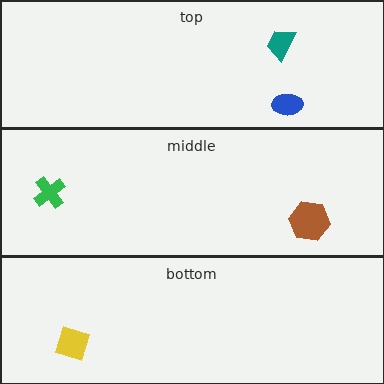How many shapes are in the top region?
2.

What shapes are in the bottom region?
The yellow diamond.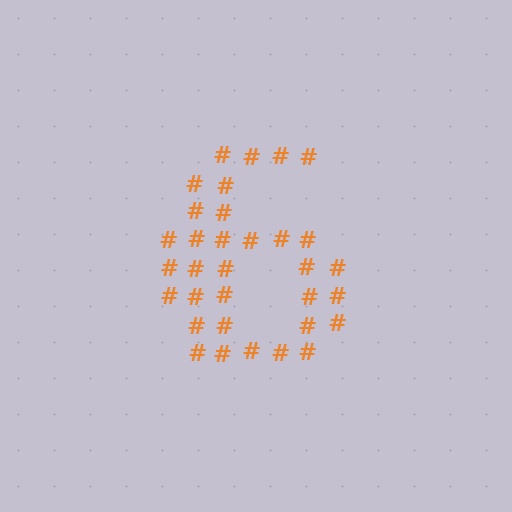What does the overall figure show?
The overall figure shows the digit 6.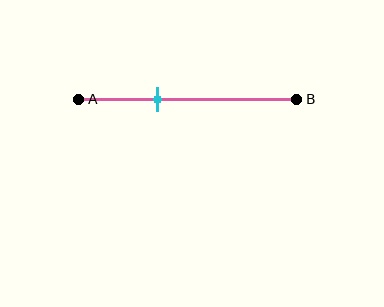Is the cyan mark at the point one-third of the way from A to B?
Yes, the mark is approximately at the one-third point.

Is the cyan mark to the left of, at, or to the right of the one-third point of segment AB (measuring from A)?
The cyan mark is approximately at the one-third point of segment AB.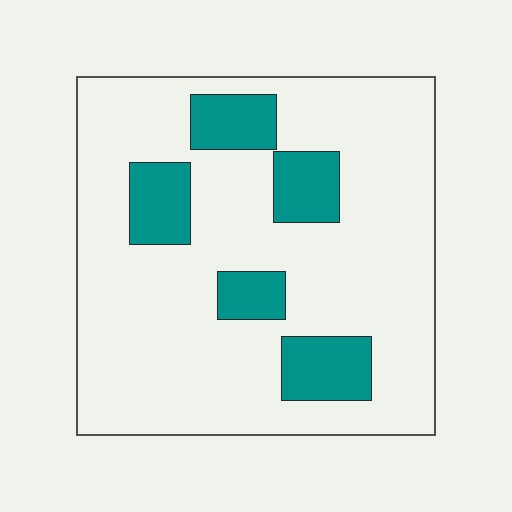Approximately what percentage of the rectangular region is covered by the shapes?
Approximately 20%.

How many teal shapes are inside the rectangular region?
5.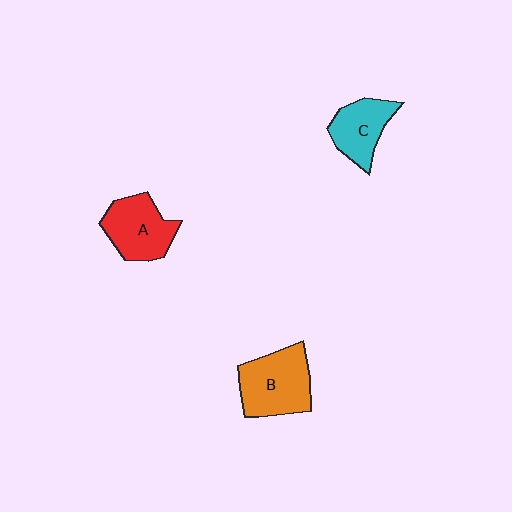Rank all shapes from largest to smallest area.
From largest to smallest: B (orange), A (red), C (cyan).